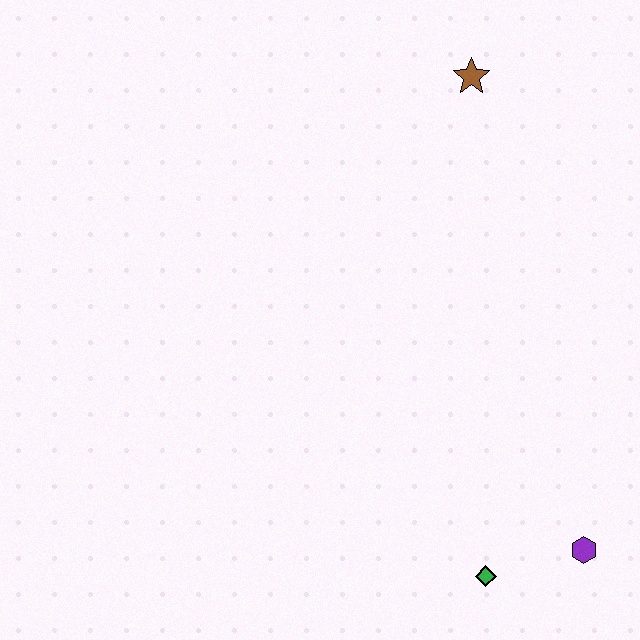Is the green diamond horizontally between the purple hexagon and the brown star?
Yes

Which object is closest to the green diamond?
The purple hexagon is closest to the green diamond.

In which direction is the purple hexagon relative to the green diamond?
The purple hexagon is to the right of the green diamond.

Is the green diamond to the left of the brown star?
No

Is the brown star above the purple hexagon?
Yes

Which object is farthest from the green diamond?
The brown star is farthest from the green diamond.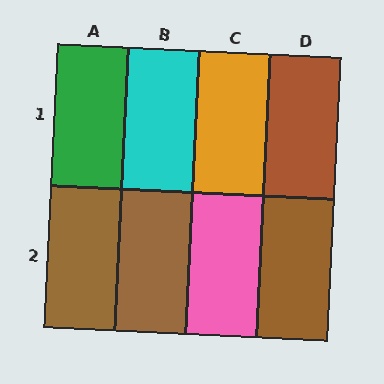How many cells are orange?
1 cell is orange.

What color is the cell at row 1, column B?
Cyan.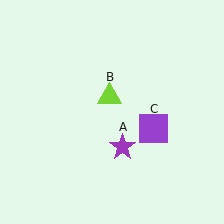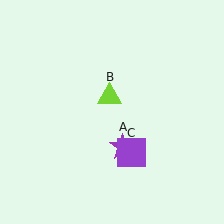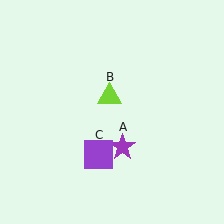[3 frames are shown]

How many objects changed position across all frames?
1 object changed position: purple square (object C).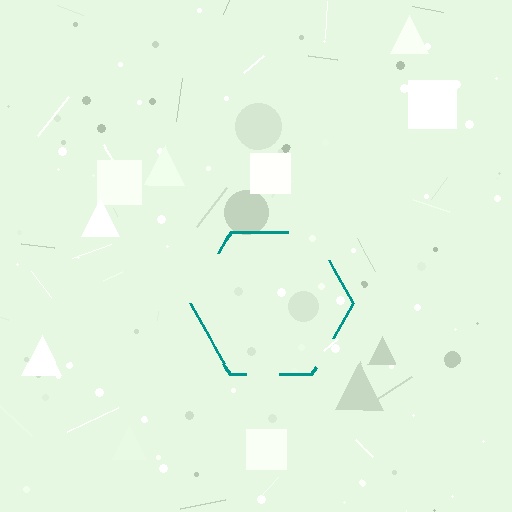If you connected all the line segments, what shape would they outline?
They would outline a hexagon.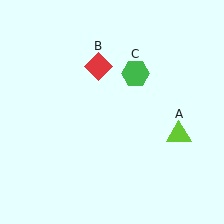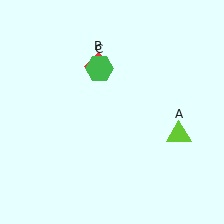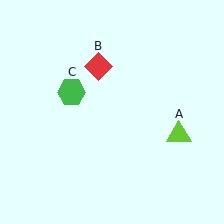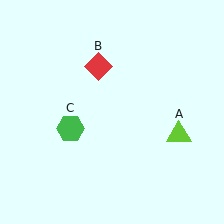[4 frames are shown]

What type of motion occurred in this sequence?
The green hexagon (object C) rotated counterclockwise around the center of the scene.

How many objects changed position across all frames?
1 object changed position: green hexagon (object C).